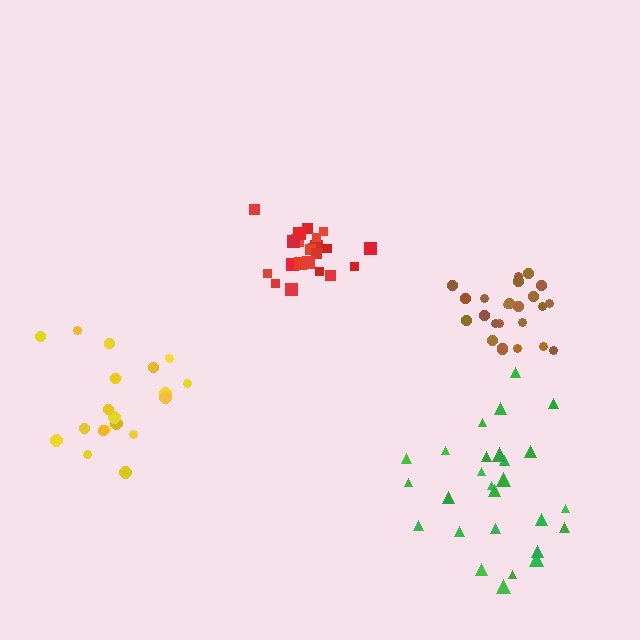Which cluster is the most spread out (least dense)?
Yellow.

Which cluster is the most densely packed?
Brown.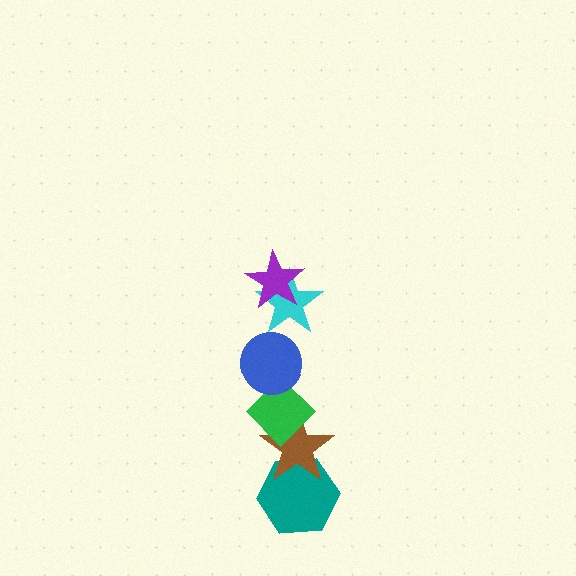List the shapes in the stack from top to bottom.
From top to bottom: the purple star, the cyan star, the blue circle, the green diamond, the brown star, the teal hexagon.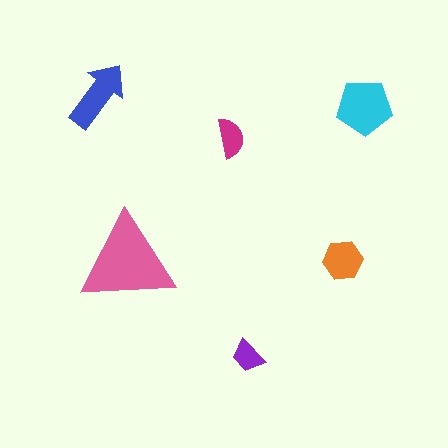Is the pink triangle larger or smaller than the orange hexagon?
Larger.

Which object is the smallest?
The purple trapezoid.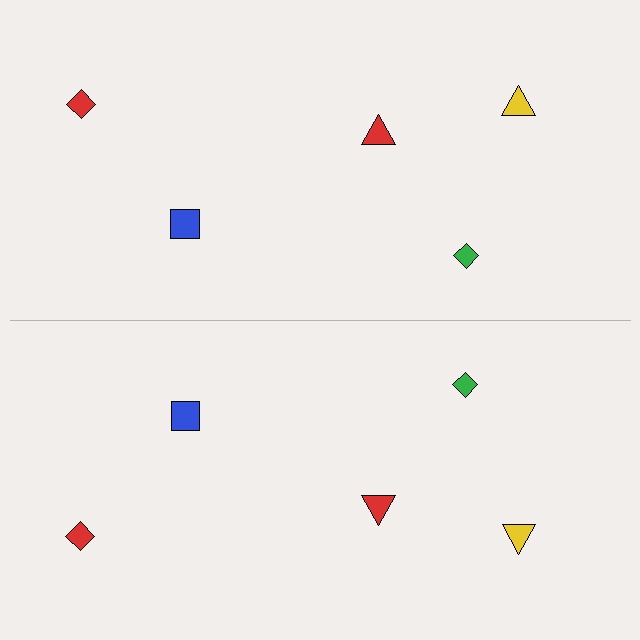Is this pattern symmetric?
Yes, this pattern has bilateral (reflection) symmetry.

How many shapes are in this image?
There are 10 shapes in this image.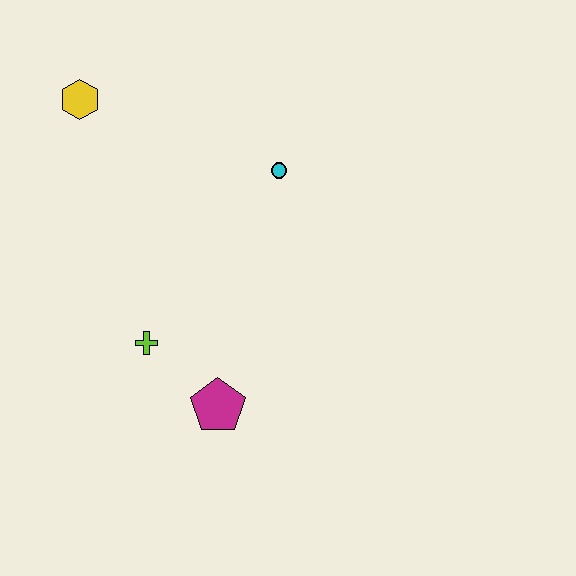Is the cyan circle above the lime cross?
Yes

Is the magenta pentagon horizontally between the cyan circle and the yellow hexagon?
Yes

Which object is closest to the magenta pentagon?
The lime cross is closest to the magenta pentagon.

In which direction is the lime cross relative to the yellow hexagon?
The lime cross is below the yellow hexagon.